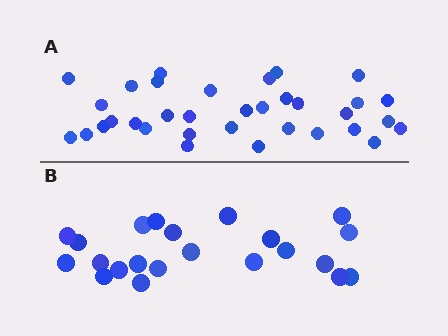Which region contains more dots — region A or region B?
Region A (the top region) has more dots.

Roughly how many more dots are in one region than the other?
Region A has roughly 12 or so more dots than region B.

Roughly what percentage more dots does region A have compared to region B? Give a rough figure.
About 55% more.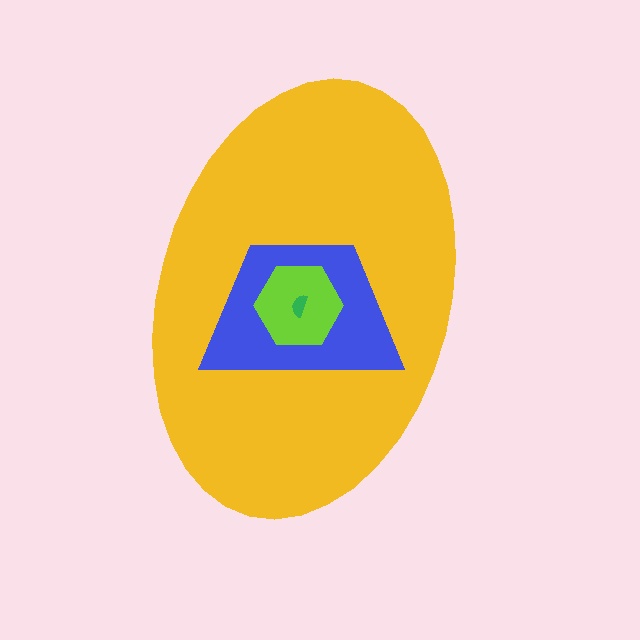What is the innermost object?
The green semicircle.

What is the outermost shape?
The yellow ellipse.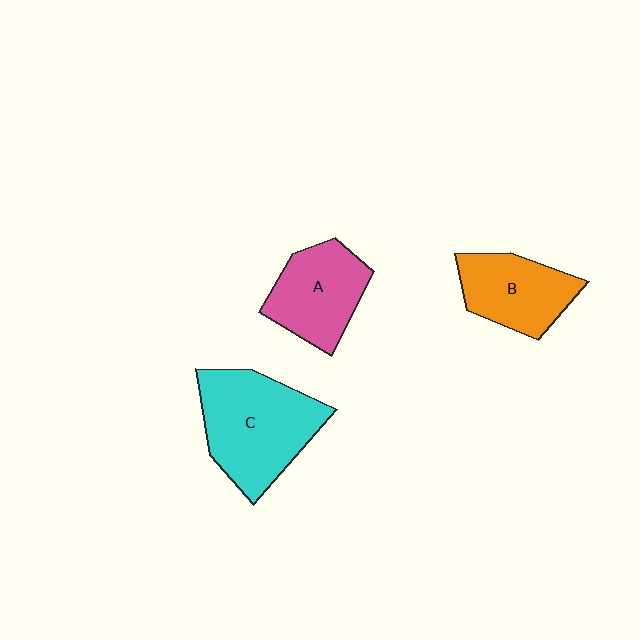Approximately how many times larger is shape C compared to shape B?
Approximately 1.5 times.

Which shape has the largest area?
Shape C (cyan).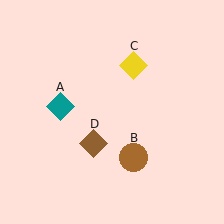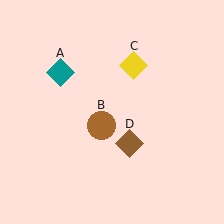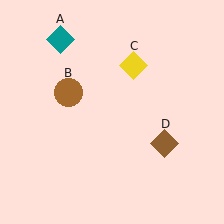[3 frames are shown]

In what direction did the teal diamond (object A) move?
The teal diamond (object A) moved up.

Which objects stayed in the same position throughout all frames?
Yellow diamond (object C) remained stationary.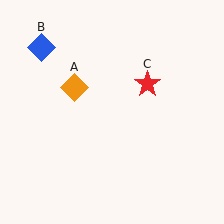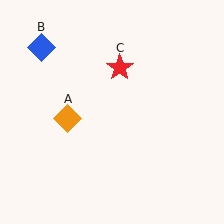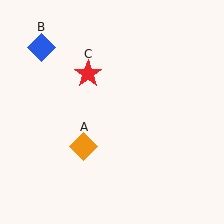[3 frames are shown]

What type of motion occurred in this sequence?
The orange diamond (object A), red star (object C) rotated counterclockwise around the center of the scene.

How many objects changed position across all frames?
2 objects changed position: orange diamond (object A), red star (object C).